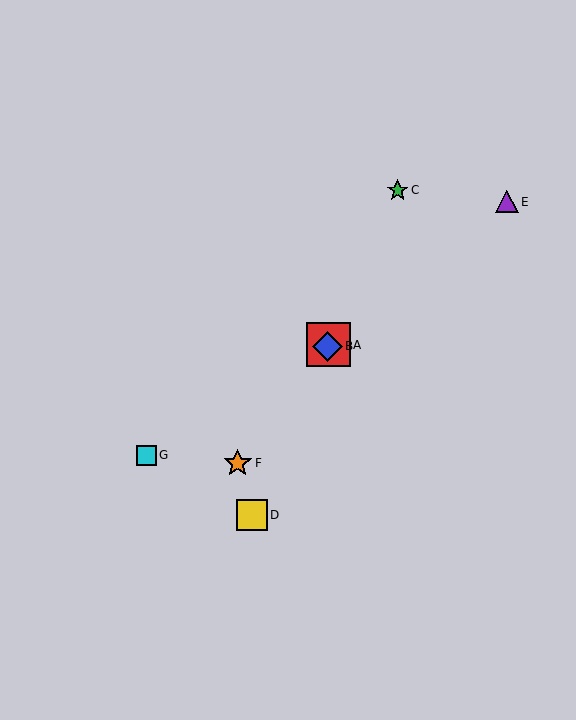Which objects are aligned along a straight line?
Objects A, B, C, D are aligned along a straight line.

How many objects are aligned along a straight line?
4 objects (A, B, C, D) are aligned along a straight line.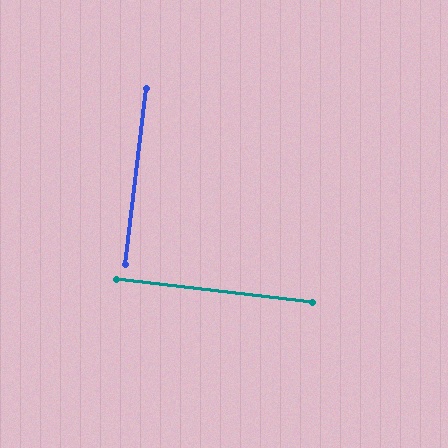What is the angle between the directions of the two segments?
Approximately 90 degrees.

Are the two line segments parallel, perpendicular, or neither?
Perpendicular — they meet at approximately 90°.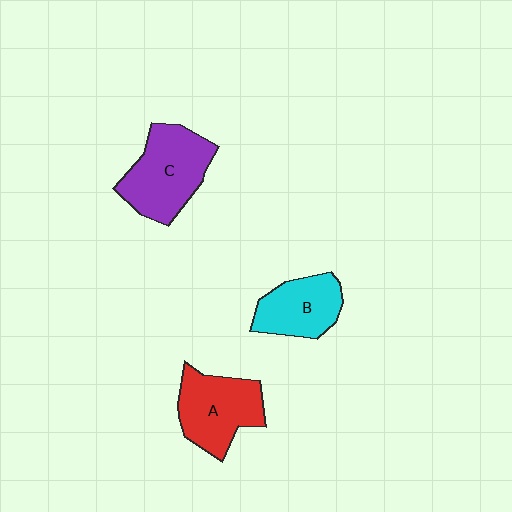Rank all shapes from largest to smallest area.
From largest to smallest: C (purple), A (red), B (cyan).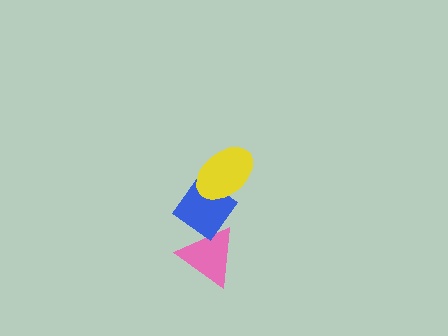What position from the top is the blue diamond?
The blue diamond is 2nd from the top.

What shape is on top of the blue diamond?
The yellow ellipse is on top of the blue diamond.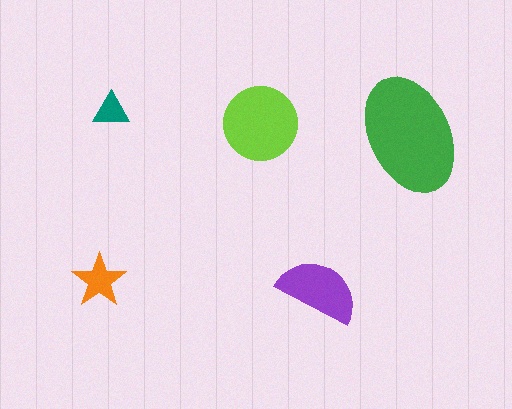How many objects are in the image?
There are 5 objects in the image.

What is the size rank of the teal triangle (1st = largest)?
5th.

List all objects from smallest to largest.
The teal triangle, the orange star, the purple semicircle, the lime circle, the green ellipse.